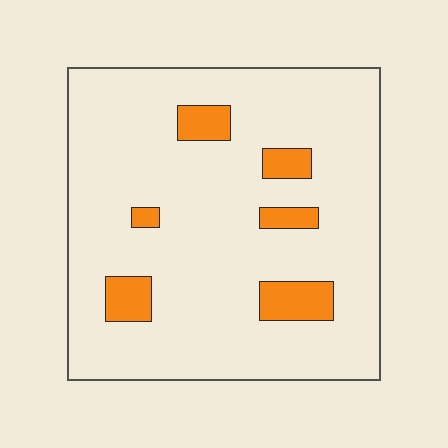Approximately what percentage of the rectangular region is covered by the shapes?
Approximately 10%.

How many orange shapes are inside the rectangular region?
6.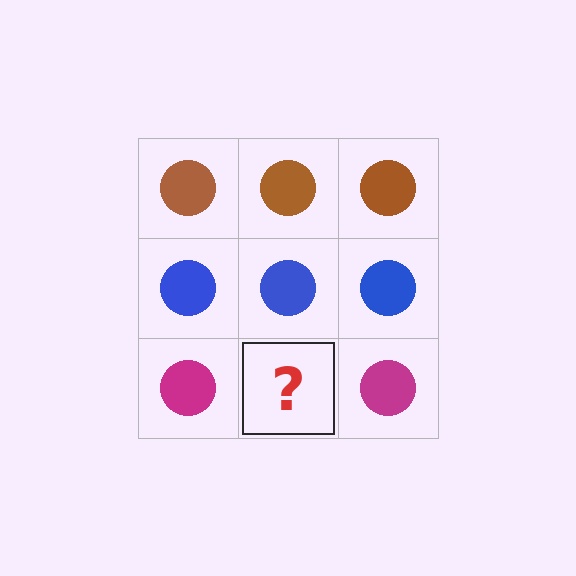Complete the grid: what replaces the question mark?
The question mark should be replaced with a magenta circle.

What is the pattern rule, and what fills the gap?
The rule is that each row has a consistent color. The gap should be filled with a magenta circle.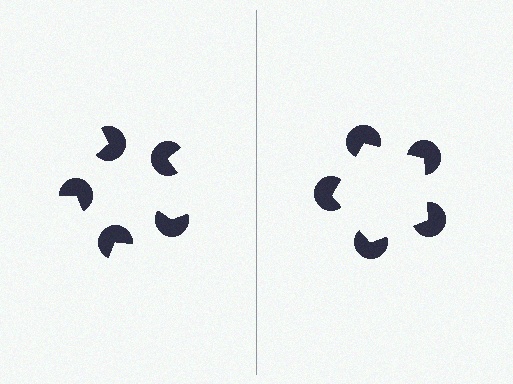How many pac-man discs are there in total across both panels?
10 — 5 on each side.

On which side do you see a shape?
An illusory pentagon appears on the right side. On the left side the wedge cuts are rotated, so no coherent shape forms.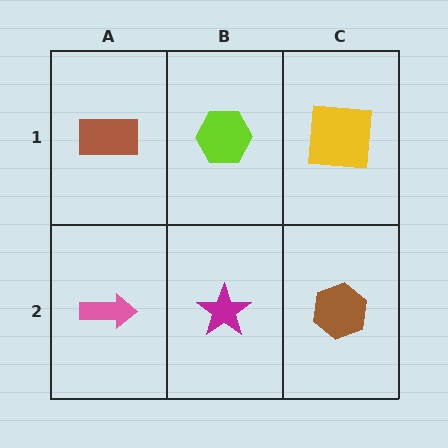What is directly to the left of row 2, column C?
A magenta star.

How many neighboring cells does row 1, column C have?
2.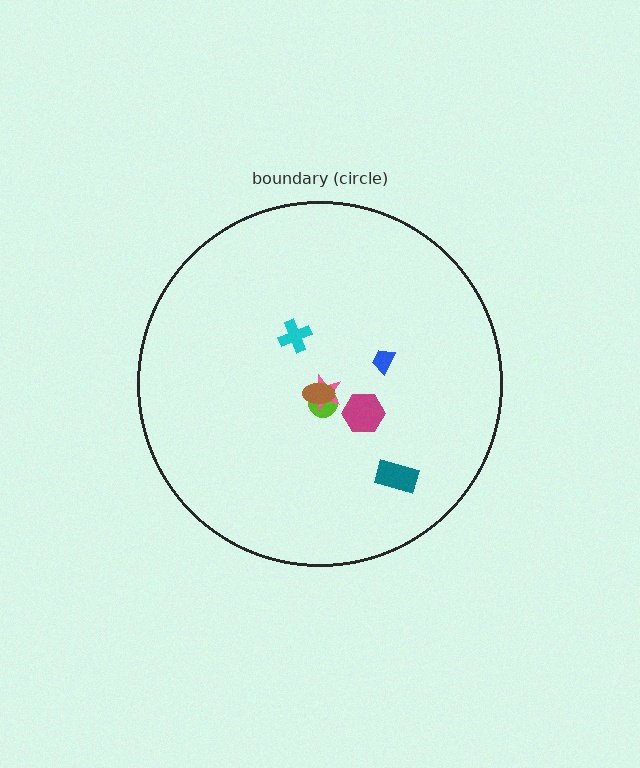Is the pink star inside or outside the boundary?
Inside.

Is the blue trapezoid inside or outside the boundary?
Inside.